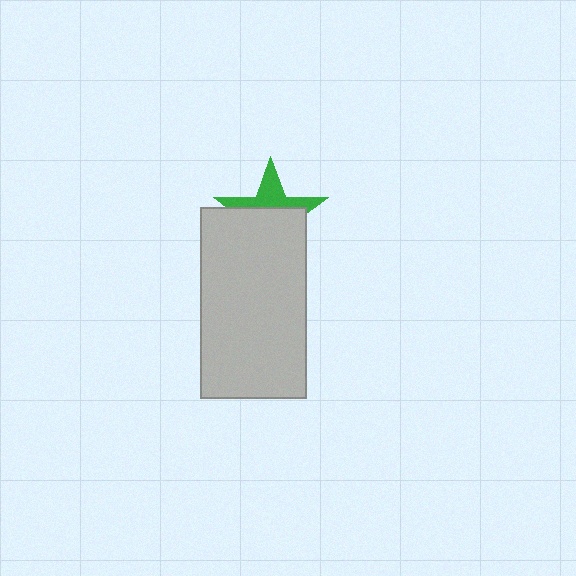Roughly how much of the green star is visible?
A small part of it is visible (roughly 39%).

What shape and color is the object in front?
The object in front is a light gray rectangle.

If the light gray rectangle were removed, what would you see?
You would see the complete green star.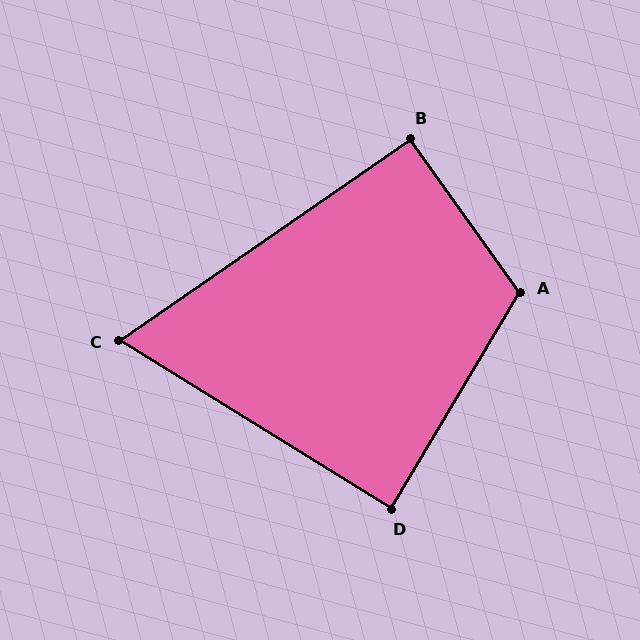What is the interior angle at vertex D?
Approximately 89 degrees (approximately right).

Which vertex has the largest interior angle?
A, at approximately 114 degrees.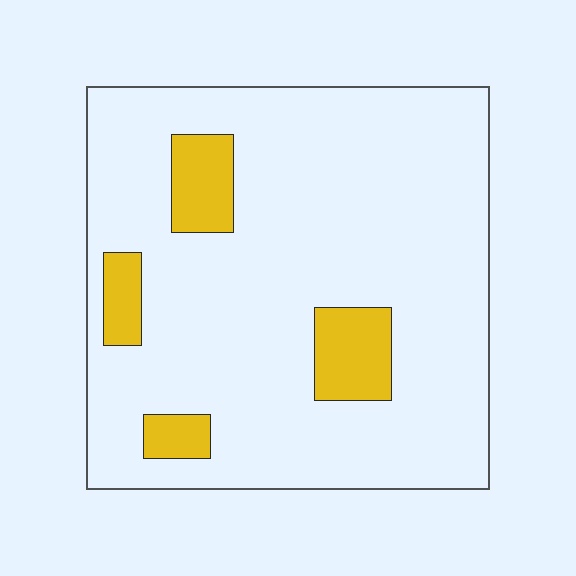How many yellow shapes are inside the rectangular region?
4.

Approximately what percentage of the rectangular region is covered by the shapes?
Approximately 10%.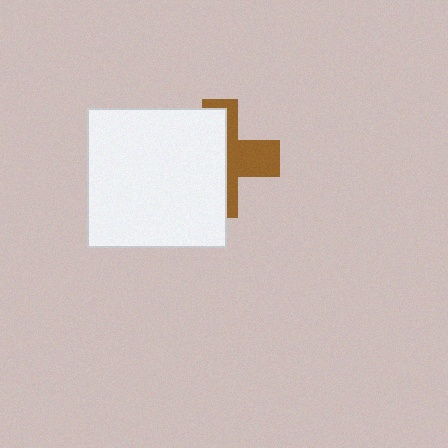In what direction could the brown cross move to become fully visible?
The brown cross could move right. That would shift it out from behind the white square entirely.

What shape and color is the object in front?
The object in front is a white square.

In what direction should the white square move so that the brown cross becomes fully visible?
The white square should move left. That is the shortest direction to clear the overlap and leave the brown cross fully visible.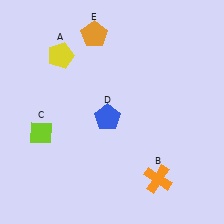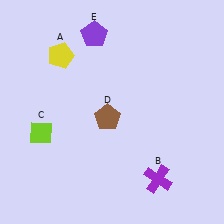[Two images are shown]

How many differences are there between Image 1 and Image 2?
There are 3 differences between the two images.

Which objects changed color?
B changed from orange to purple. D changed from blue to brown. E changed from orange to purple.